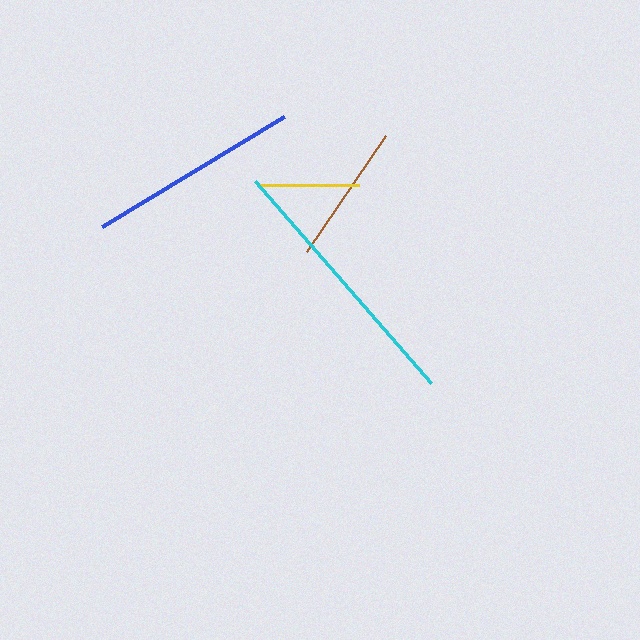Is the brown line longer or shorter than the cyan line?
The cyan line is longer than the brown line.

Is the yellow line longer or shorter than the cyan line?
The cyan line is longer than the yellow line.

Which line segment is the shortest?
The yellow line is the shortest at approximately 98 pixels.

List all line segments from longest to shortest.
From longest to shortest: cyan, blue, brown, yellow.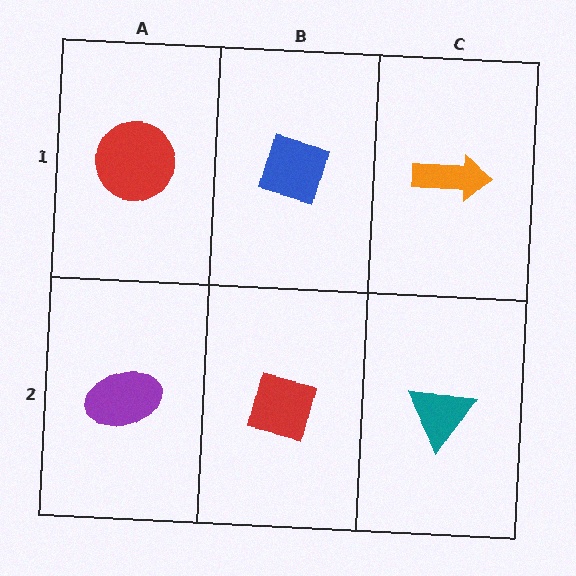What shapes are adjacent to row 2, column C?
An orange arrow (row 1, column C), a red square (row 2, column B).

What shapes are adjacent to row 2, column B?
A blue diamond (row 1, column B), a purple ellipse (row 2, column A), a teal triangle (row 2, column C).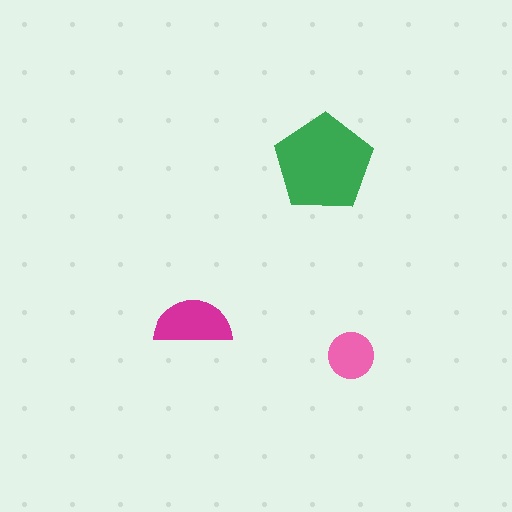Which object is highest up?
The green pentagon is topmost.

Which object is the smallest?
The pink circle.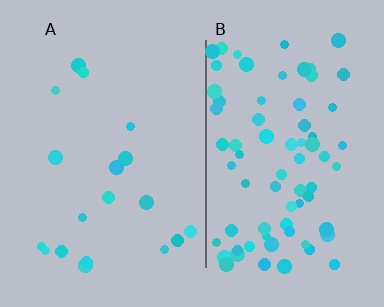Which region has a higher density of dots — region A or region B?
B (the right).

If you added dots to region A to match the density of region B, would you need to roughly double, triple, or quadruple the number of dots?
Approximately quadruple.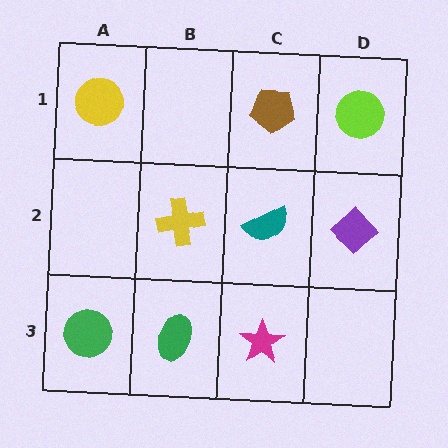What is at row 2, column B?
A yellow cross.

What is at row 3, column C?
A magenta star.